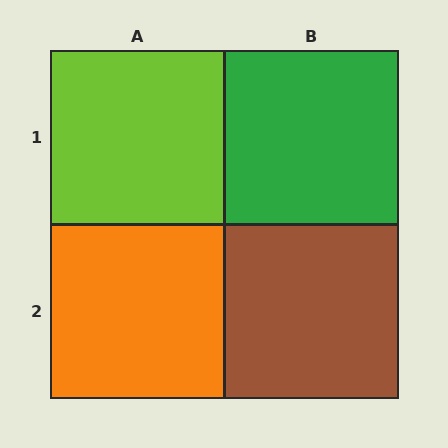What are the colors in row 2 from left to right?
Orange, brown.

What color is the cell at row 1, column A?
Lime.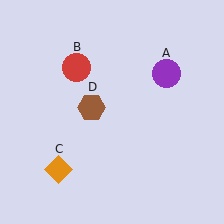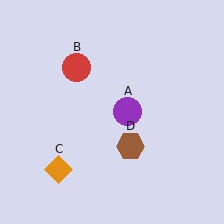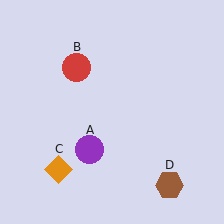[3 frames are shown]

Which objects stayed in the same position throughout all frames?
Red circle (object B) and orange diamond (object C) remained stationary.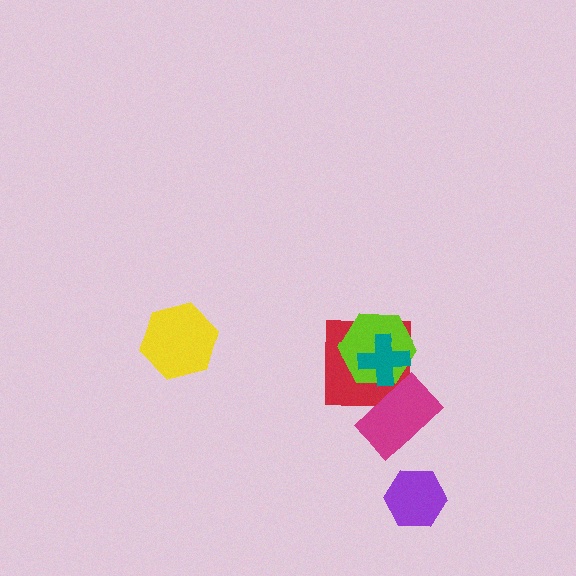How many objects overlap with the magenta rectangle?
2 objects overlap with the magenta rectangle.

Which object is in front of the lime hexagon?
The teal cross is in front of the lime hexagon.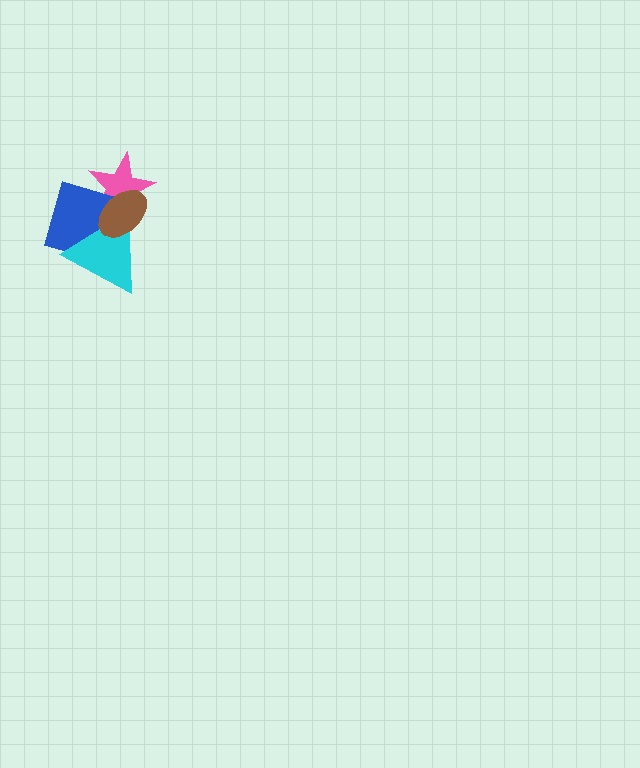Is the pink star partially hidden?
Yes, it is partially covered by another shape.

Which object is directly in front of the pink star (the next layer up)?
The blue square is directly in front of the pink star.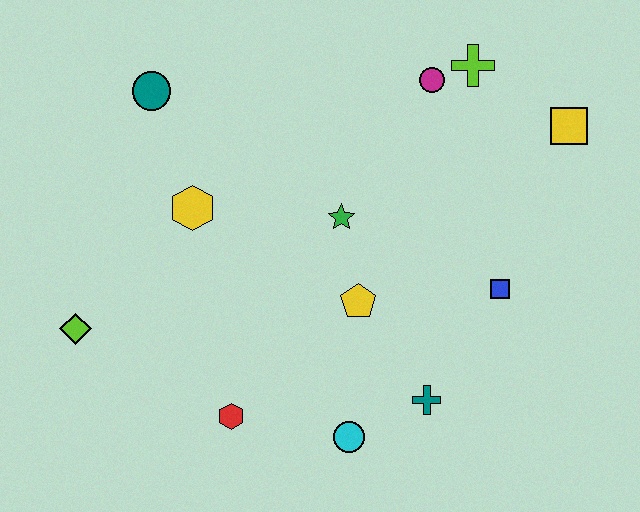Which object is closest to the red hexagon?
The cyan circle is closest to the red hexagon.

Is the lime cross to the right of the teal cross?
Yes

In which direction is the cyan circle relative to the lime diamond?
The cyan circle is to the right of the lime diamond.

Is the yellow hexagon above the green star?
Yes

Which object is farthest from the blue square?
The lime diamond is farthest from the blue square.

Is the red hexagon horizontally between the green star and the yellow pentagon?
No